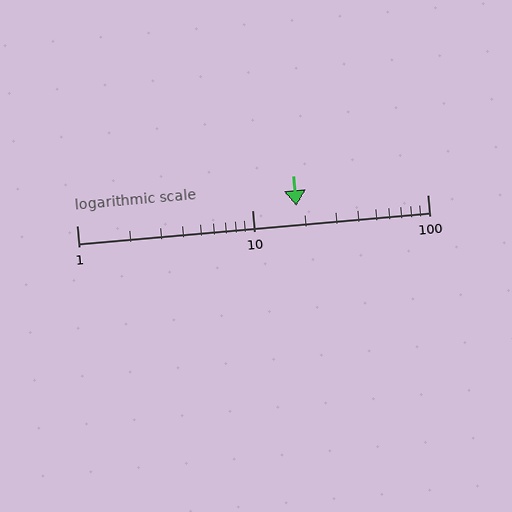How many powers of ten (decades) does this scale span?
The scale spans 2 decades, from 1 to 100.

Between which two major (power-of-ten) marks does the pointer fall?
The pointer is between 10 and 100.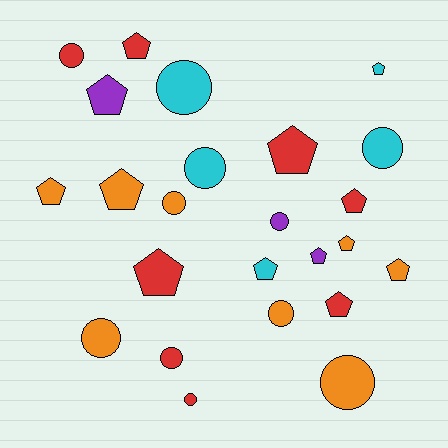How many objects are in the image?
There are 24 objects.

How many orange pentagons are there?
There are 4 orange pentagons.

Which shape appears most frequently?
Pentagon, with 13 objects.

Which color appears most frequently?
Orange, with 8 objects.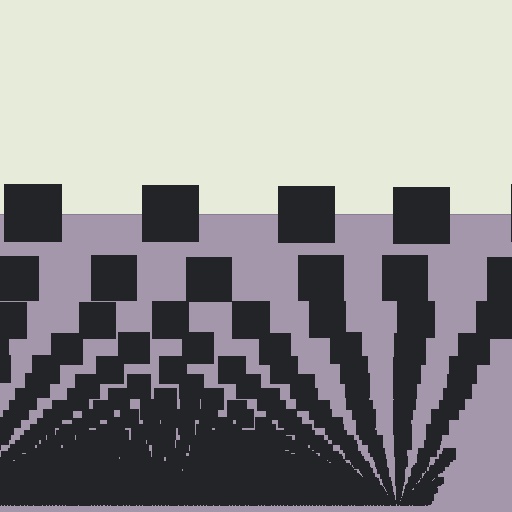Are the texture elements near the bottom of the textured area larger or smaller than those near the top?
Smaller. The gradient is inverted — elements near the bottom are smaller and denser.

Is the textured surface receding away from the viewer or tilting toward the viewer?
The surface appears to tilt toward the viewer. Texture elements get larger and sparser toward the top.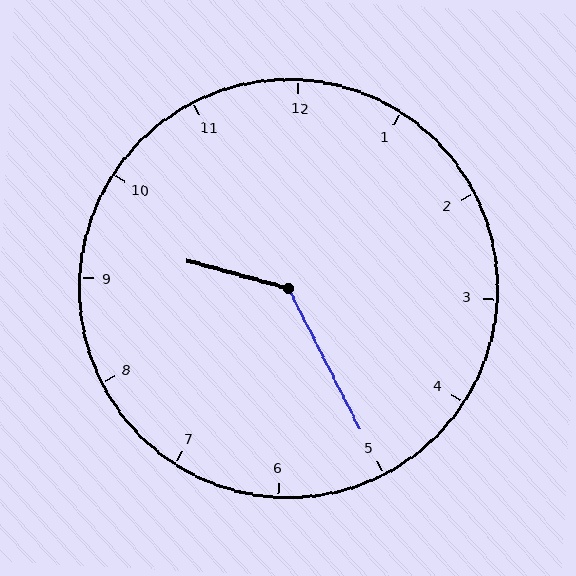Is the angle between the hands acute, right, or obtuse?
It is obtuse.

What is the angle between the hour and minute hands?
Approximately 132 degrees.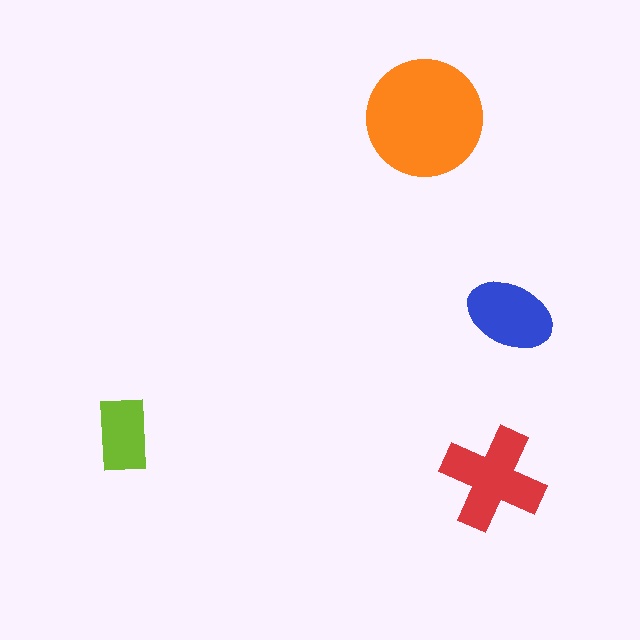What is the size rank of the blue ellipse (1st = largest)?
3rd.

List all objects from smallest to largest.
The lime rectangle, the blue ellipse, the red cross, the orange circle.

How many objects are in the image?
There are 4 objects in the image.